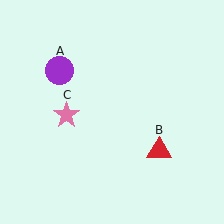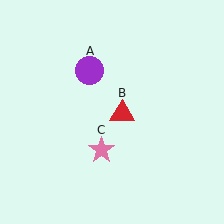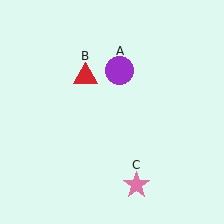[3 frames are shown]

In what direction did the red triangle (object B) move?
The red triangle (object B) moved up and to the left.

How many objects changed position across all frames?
3 objects changed position: purple circle (object A), red triangle (object B), pink star (object C).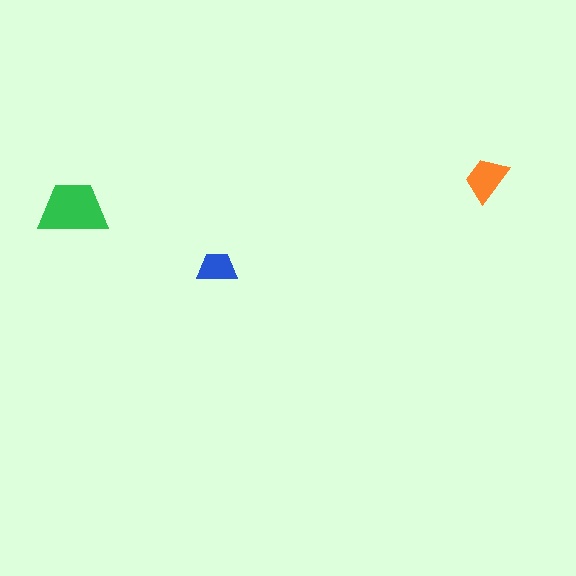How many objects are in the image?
There are 3 objects in the image.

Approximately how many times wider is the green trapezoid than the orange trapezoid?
About 1.5 times wider.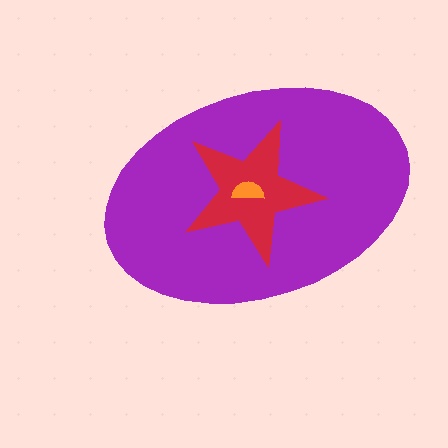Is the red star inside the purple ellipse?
Yes.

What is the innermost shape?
The orange semicircle.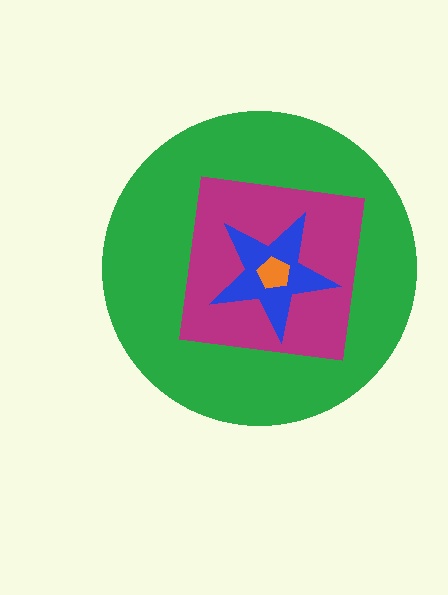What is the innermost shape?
The orange pentagon.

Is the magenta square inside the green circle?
Yes.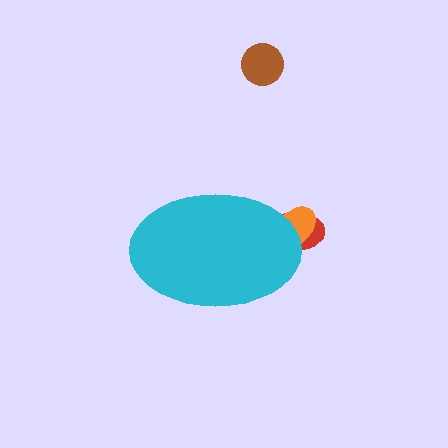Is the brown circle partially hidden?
No, the brown circle is fully visible.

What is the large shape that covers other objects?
A cyan ellipse.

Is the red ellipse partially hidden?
Yes, the red ellipse is partially hidden behind the cyan ellipse.